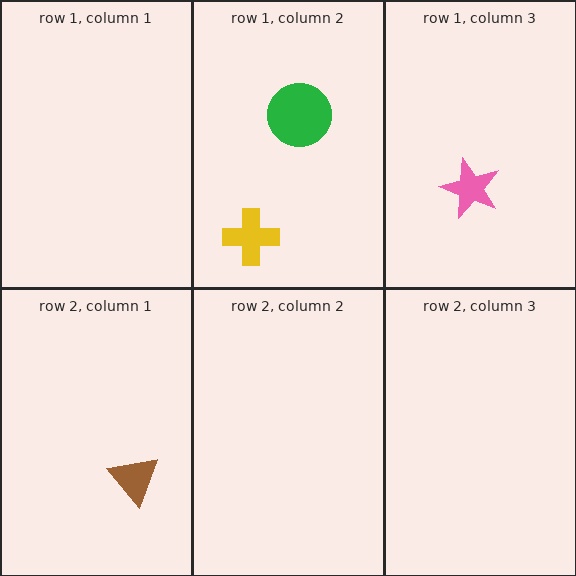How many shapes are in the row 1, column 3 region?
1.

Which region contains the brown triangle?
The row 2, column 1 region.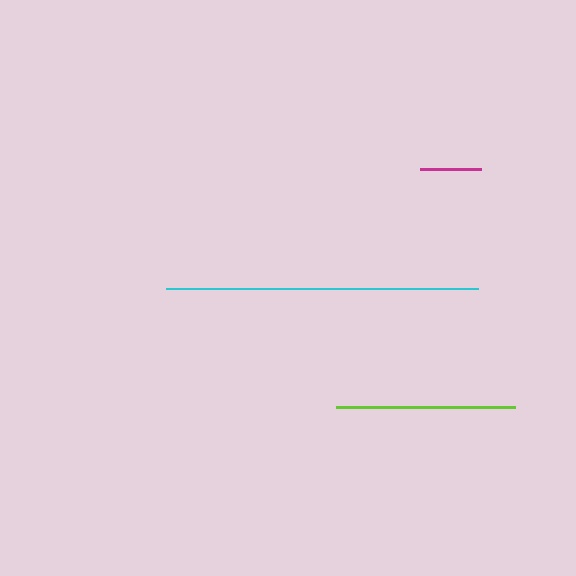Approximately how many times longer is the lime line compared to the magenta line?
The lime line is approximately 3.0 times the length of the magenta line.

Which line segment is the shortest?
The magenta line is the shortest at approximately 61 pixels.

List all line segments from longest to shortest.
From longest to shortest: cyan, lime, magenta.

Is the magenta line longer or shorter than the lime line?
The lime line is longer than the magenta line.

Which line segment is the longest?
The cyan line is the longest at approximately 312 pixels.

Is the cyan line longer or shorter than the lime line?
The cyan line is longer than the lime line.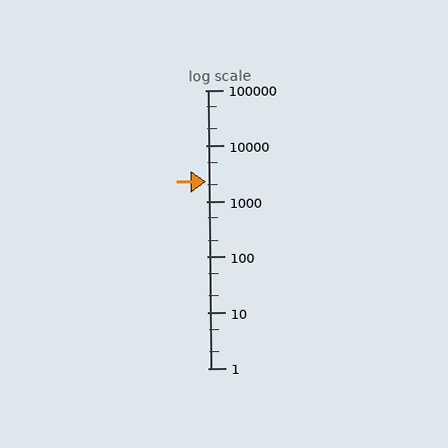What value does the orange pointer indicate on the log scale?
The pointer indicates approximately 2300.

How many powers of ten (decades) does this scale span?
The scale spans 5 decades, from 1 to 100000.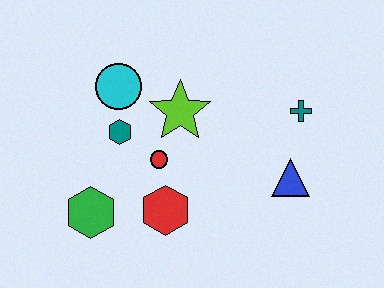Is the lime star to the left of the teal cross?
Yes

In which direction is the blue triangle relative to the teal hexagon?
The blue triangle is to the right of the teal hexagon.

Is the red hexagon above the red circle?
No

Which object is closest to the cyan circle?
The teal hexagon is closest to the cyan circle.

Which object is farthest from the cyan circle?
The blue triangle is farthest from the cyan circle.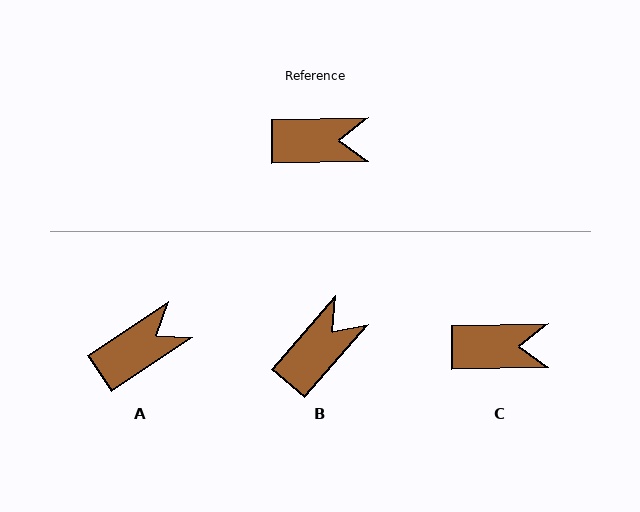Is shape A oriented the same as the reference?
No, it is off by about 33 degrees.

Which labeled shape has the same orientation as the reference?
C.